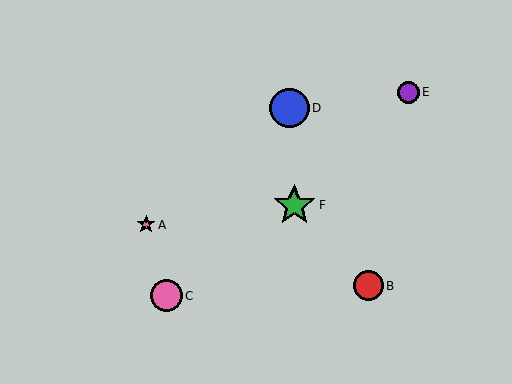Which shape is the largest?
The green star (labeled F) is the largest.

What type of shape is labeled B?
Shape B is a red circle.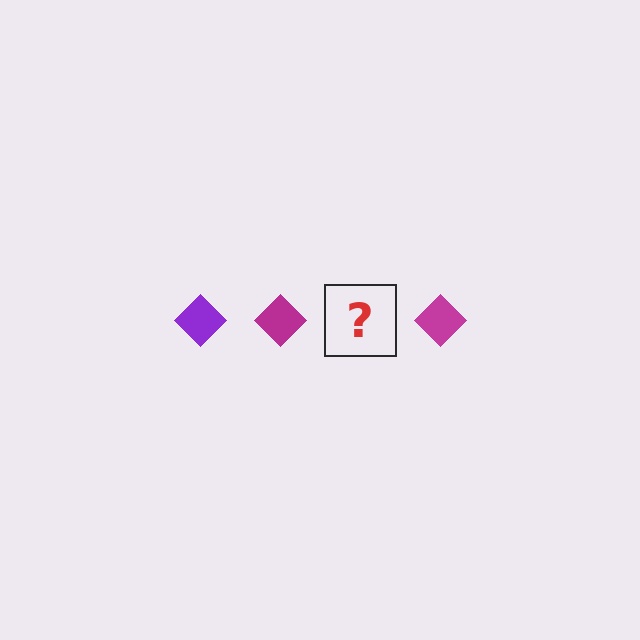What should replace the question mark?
The question mark should be replaced with a purple diamond.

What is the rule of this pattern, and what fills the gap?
The rule is that the pattern cycles through purple, magenta diamonds. The gap should be filled with a purple diamond.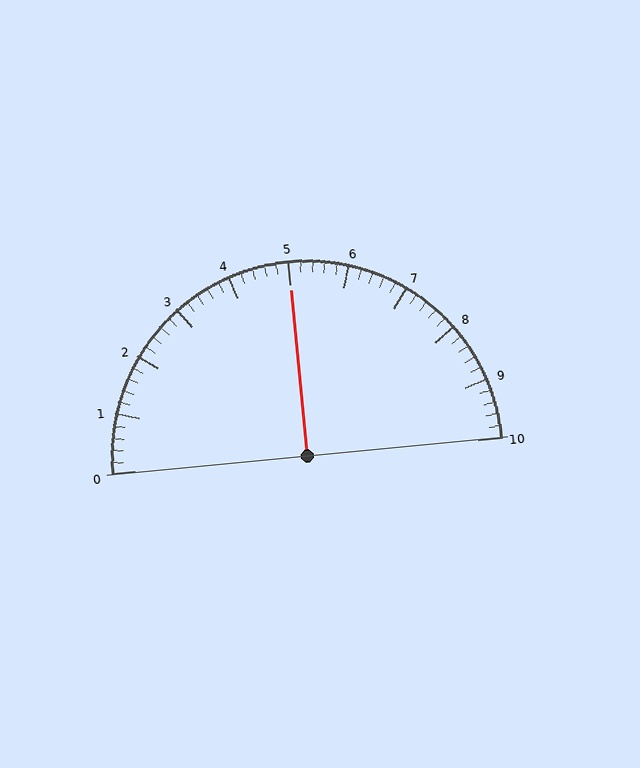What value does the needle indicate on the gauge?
The needle indicates approximately 5.0.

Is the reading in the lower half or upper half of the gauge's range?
The reading is in the upper half of the range (0 to 10).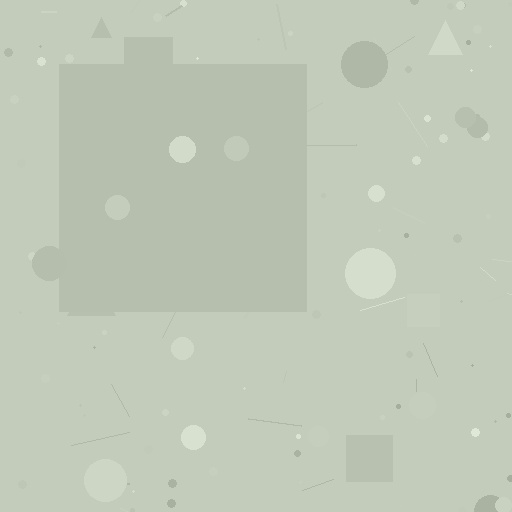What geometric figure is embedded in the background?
A square is embedded in the background.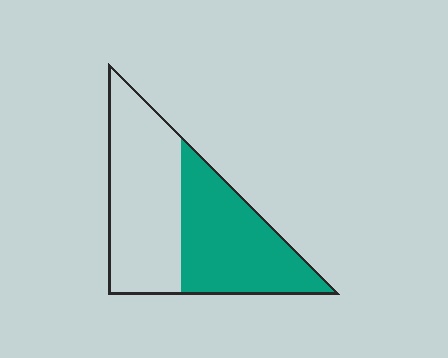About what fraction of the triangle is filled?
About one half (1/2).